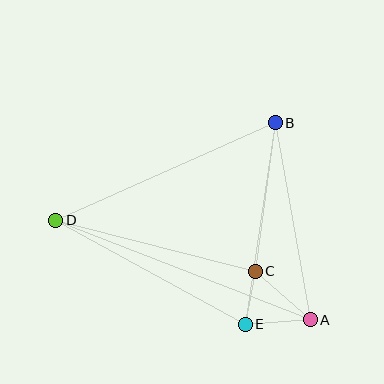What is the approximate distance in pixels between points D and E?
The distance between D and E is approximately 216 pixels.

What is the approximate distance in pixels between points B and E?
The distance between B and E is approximately 204 pixels.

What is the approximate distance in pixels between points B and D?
The distance between B and D is approximately 241 pixels.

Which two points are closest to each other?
Points C and E are closest to each other.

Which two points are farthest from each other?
Points A and D are farthest from each other.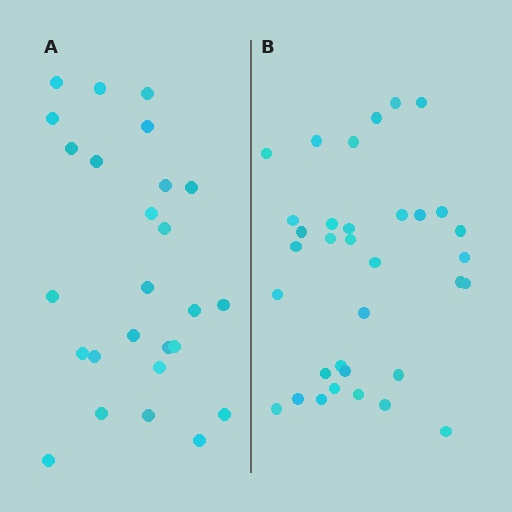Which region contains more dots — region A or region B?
Region B (the right region) has more dots.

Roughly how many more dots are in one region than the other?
Region B has roughly 8 or so more dots than region A.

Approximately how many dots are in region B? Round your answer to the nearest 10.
About 30 dots. (The exact count is 34, which rounds to 30.)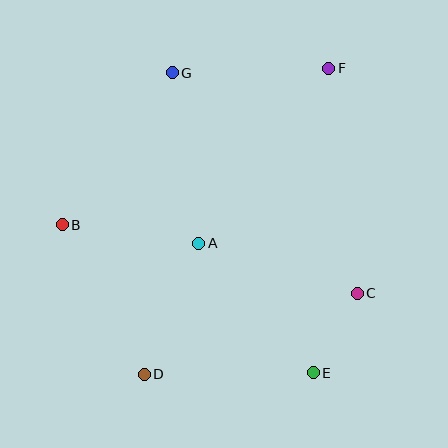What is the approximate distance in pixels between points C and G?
The distance between C and G is approximately 288 pixels.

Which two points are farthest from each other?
Points D and F are farthest from each other.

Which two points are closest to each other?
Points C and E are closest to each other.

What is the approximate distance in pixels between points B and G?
The distance between B and G is approximately 187 pixels.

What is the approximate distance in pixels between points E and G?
The distance between E and G is approximately 332 pixels.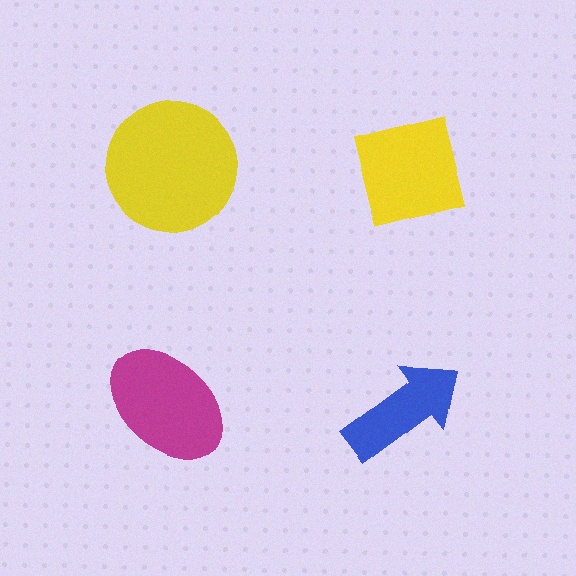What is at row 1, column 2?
A yellow square.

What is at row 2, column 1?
A magenta ellipse.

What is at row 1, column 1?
A yellow circle.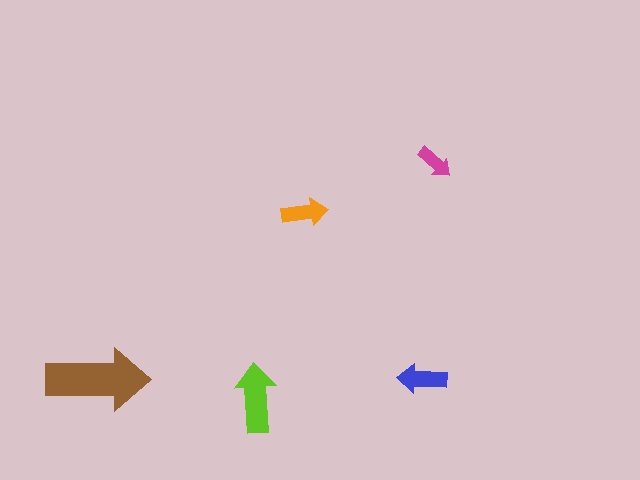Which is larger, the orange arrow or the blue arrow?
The blue one.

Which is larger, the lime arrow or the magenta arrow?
The lime one.